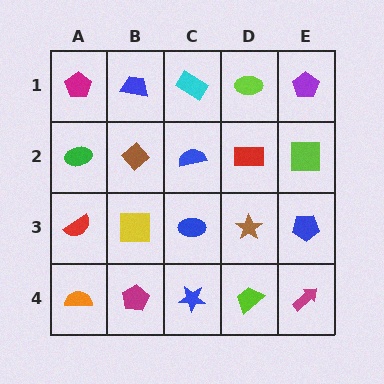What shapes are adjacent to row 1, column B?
A brown diamond (row 2, column B), a magenta pentagon (row 1, column A), a cyan rectangle (row 1, column C).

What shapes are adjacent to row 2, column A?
A magenta pentagon (row 1, column A), a red semicircle (row 3, column A), a brown diamond (row 2, column B).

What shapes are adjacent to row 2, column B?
A blue trapezoid (row 1, column B), a yellow square (row 3, column B), a green ellipse (row 2, column A), a blue semicircle (row 2, column C).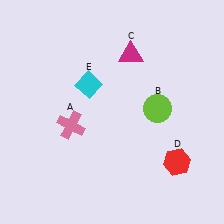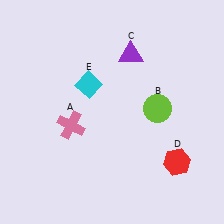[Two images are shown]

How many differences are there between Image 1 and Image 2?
There is 1 difference between the two images.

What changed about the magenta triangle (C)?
In Image 1, C is magenta. In Image 2, it changed to purple.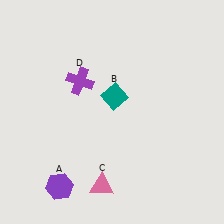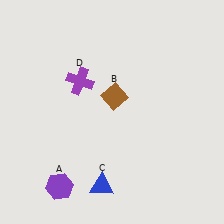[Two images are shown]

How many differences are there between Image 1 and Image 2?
There are 2 differences between the two images.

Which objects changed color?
B changed from teal to brown. C changed from pink to blue.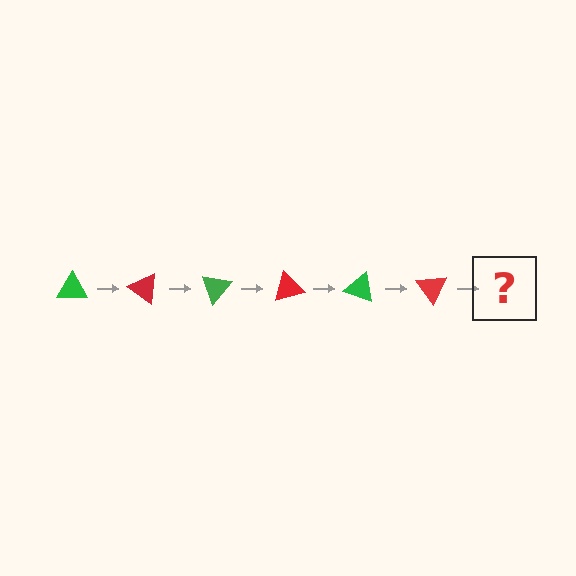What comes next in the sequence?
The next element should be a green triangle, rotated 210 degrees from the start.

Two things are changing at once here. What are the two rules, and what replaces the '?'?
The two rules are that it rotates 35 degrees each step and the color cycles through green and red. The '?' should be a green triangle, rotated 210 degrees from the start.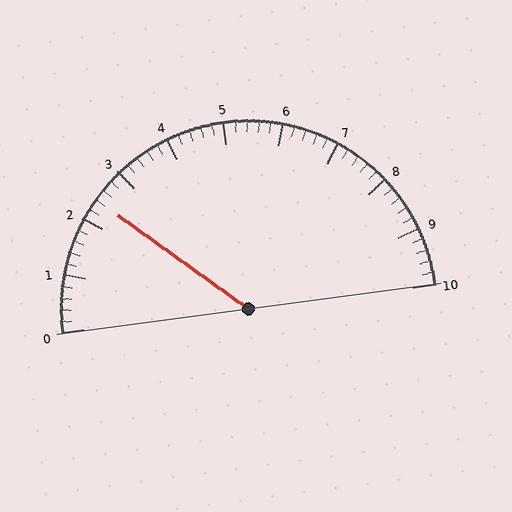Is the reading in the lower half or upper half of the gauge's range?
The reading is in the lower half of the range (0 to 10).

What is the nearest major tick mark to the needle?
The nearest major tick mark is 2.